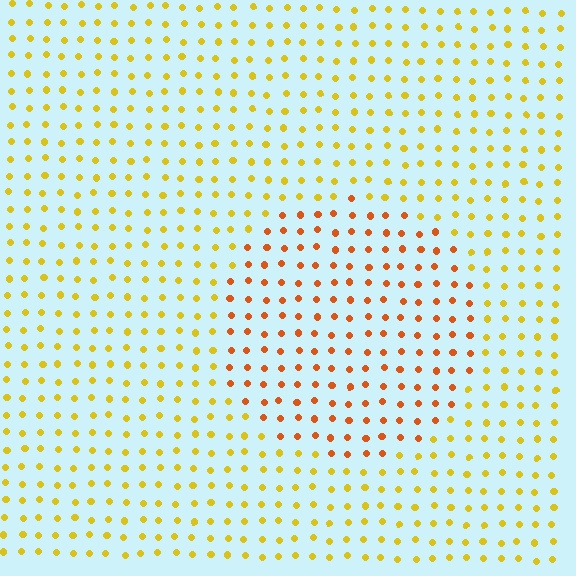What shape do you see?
I see a circle.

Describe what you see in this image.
The image is filled with small yellow elements in a uniform arrangement. A circle-shaped region is visible where the elements are tinted to a slightly different hue, forming a subtle color boundary.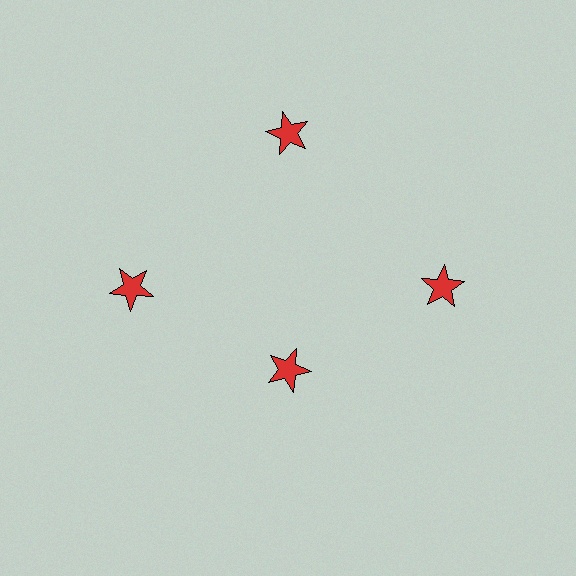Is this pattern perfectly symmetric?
No. The 4 red stars are arranged in a ring, but one element near the 6 o'clock position is pulled inward toward the center, breaking the 4-fold rotational symmetry.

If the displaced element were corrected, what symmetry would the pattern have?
It would have 4-fold rotational symmetry — the pattern would map onto itself every 90 degrees.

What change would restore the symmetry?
The symmetry would be restored by moving it outward, back onto the ring so that all 4 stars sit at equal angles and equal distance from the center.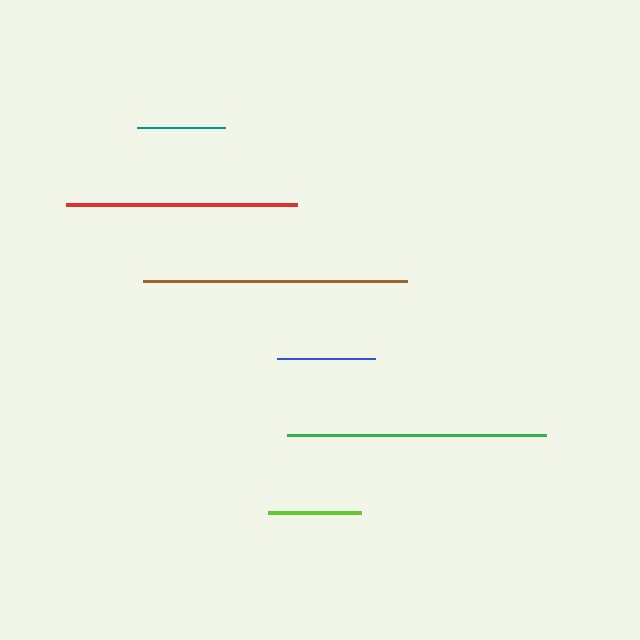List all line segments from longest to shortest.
From longest to shortest: brown, green, red, blue, lime, teal.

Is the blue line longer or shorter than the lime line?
The blue line is longer than the lime line.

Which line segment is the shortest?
The teal line is the shortest at approximately 88 pixels.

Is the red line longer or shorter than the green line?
The green line is longer than the red line.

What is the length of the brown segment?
The brown segment is approximately 264 pixels long.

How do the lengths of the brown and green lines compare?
The brown and green lines are approximately the same length.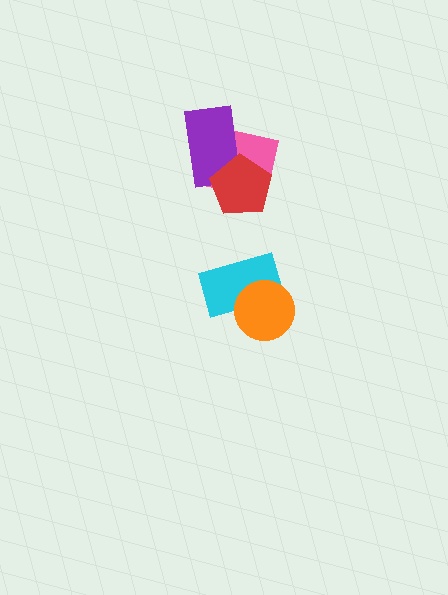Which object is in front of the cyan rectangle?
The orange circle is in front of the cyan rectangle.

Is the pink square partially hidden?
Yes, it is partially covered by another shape.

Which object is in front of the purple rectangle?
The red pentagon is in front of the purple rectangle.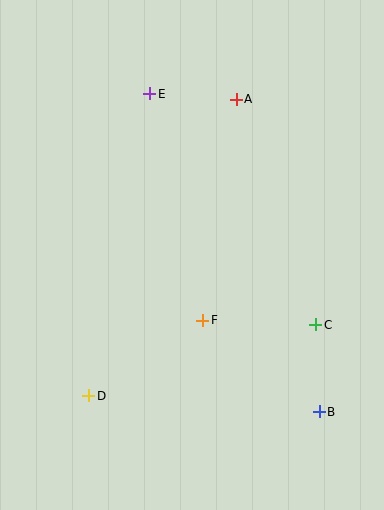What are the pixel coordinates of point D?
Point D is at (89, 396).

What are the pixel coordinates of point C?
Point C is at (316, 325).